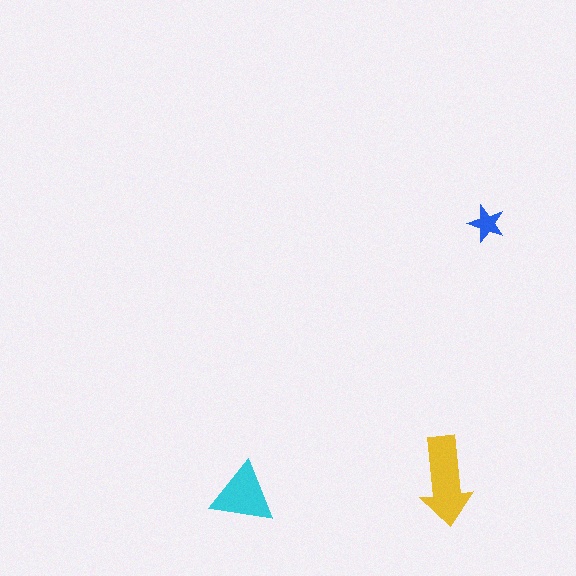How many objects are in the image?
There are 3 objects in the image.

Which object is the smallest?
The blue star.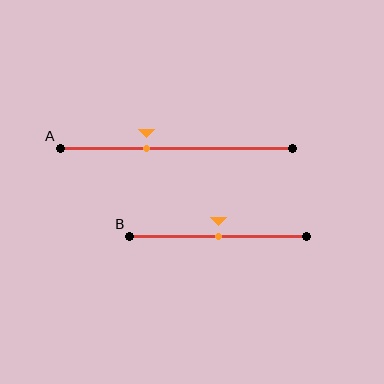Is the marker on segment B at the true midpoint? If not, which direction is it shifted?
Yes, the marker on segment B is at the true midpoint.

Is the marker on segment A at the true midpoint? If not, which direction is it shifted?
No, the marker on segment A is shifted to the left by about 13% of the segment length.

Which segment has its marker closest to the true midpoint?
Segment B has its marker closest to the true midpoint.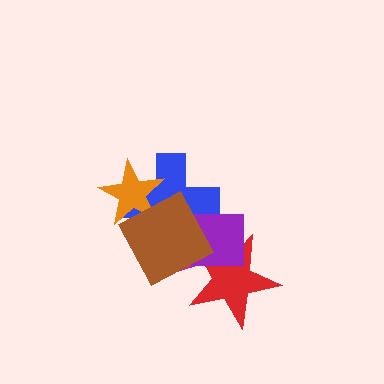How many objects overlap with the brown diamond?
5 objects overlap with the brown diamond.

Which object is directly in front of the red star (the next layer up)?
The purple square is directly in front of the red star.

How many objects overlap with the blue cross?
4 objects overlap with the blue cross.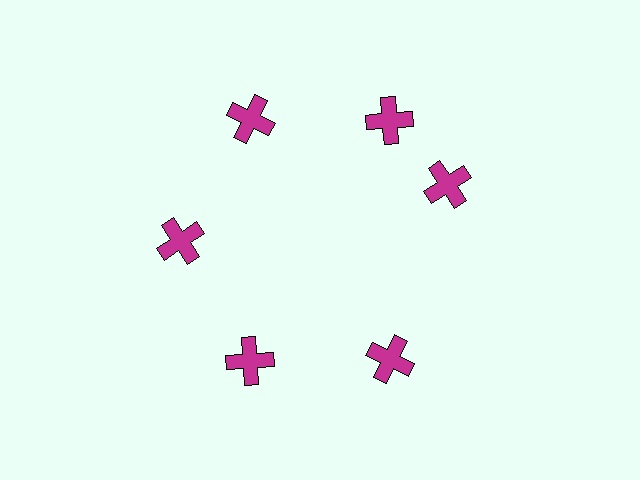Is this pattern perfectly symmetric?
No. The 6 magenta crosses are arranged in a ring, but one element near the 3 o'clock position is rotated out of alignment along the ring, breaking the 6-fold rotational symmetry.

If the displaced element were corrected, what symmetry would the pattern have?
It would have 6-fold rotational symmetry — the pattern would map onto itself every 60 degrees.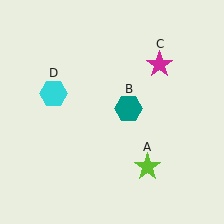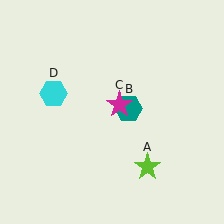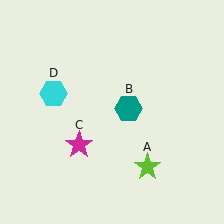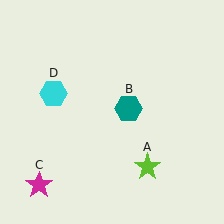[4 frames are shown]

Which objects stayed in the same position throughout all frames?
Lime star (object A) and teal hexagon (object B) and cyan hexagon (object D) remained stationary.